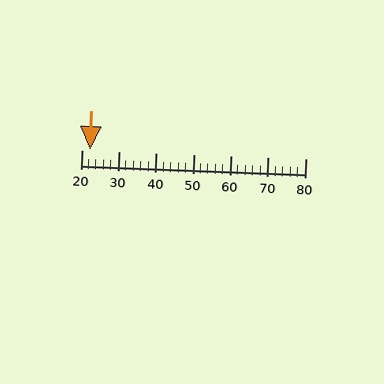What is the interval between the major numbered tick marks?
The major tick marks are spaced 10 units apart.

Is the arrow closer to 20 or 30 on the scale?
The arrow is closer to 20.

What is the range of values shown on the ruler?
The ruler shows values from 20 to 80.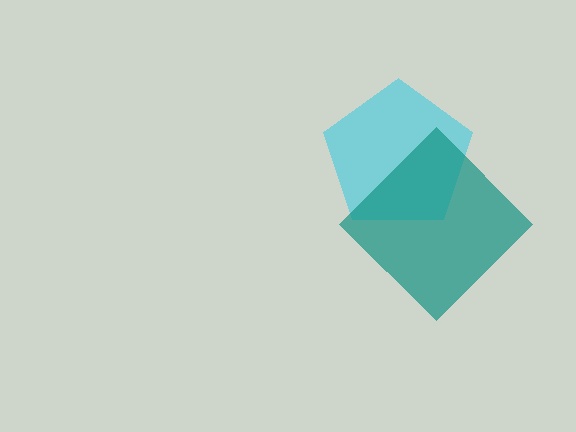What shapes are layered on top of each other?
The layered shapes are: a cyan pentagon, a teal diamond.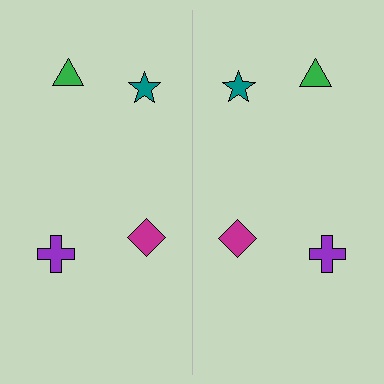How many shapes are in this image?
There are 8 shapes in this image.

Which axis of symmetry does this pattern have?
The pattern has a vertical axis of symmetry running through the center of the image.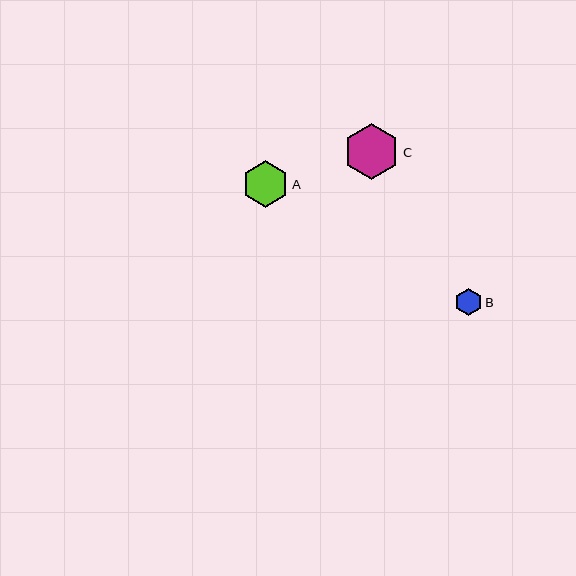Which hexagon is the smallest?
Hexagon B is the smallest with a size of approximately 27 pixels.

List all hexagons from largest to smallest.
From largest to smallest: C, A, B.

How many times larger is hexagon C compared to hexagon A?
Hexagon C is approximately 1.2 times the size of hexagon A.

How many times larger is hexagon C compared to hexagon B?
Hexagon C is approximately 2.1 times the size of hexagon B.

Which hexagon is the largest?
Hexagon C is the largest with a size of approximately 56 pixels.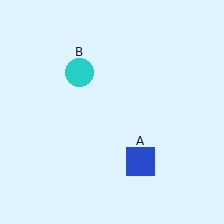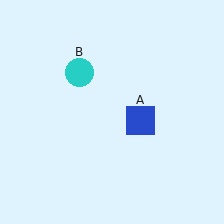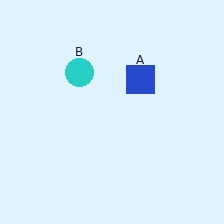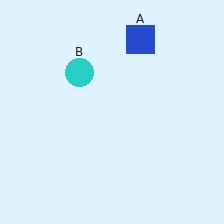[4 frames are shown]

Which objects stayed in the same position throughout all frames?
Cyan circle (object B) remained stationary.